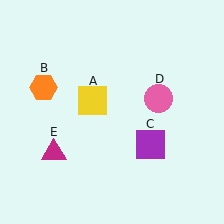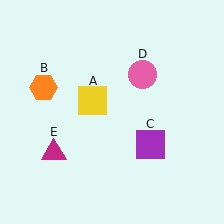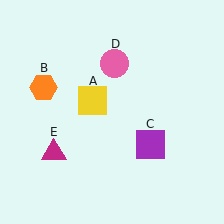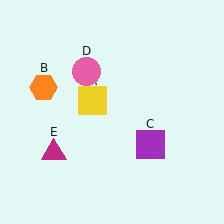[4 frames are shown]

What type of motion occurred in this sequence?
The pink circle (object D) rotated counterclockwise around the center of the scene.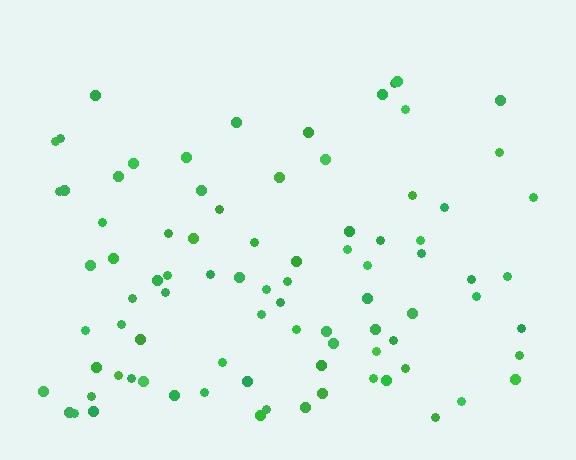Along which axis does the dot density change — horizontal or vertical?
Vertical.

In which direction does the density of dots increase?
From top to bottom, with the bottom side densest.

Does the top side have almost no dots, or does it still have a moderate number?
Still a moderate number, just noticeably fewer than the bottom.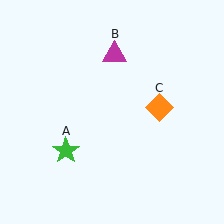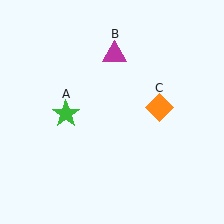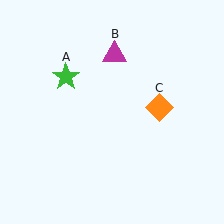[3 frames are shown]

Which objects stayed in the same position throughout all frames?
Magenta triangle (object B) and orange diamond (object C) remained stationary.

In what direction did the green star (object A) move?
The green star (object A) moved up.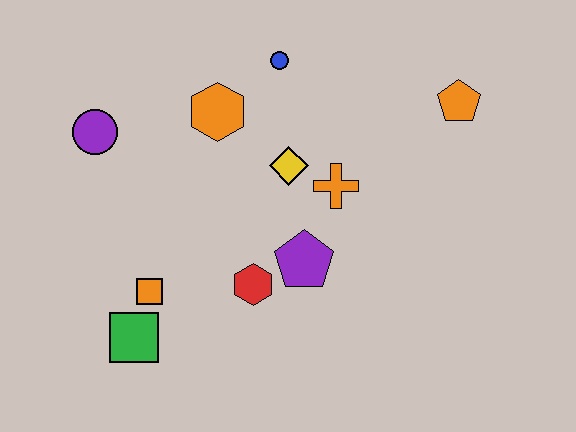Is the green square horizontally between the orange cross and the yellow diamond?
No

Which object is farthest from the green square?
The orange pentagon is farthest from the green square.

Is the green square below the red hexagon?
Yes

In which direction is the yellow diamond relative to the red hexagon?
The yellow diamond is above the red hexagon.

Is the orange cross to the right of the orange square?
Yes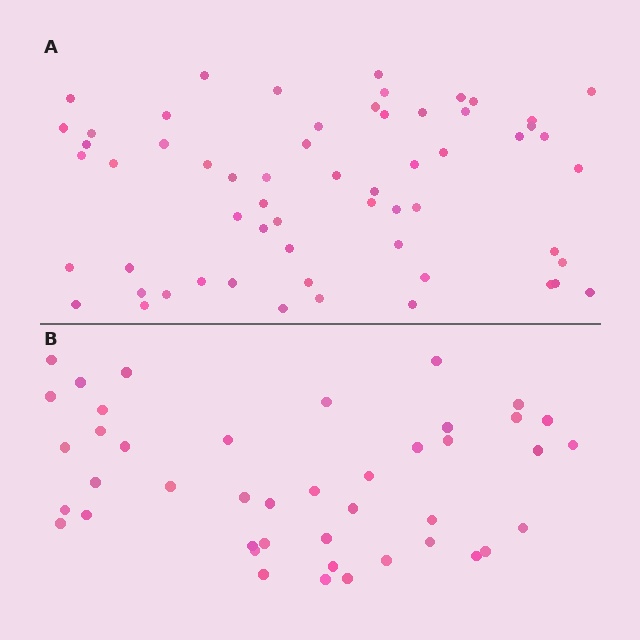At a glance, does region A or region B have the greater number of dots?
Region A (the top region) has more dots.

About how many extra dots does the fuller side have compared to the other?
Region A has approximately 15 more dots than region B.